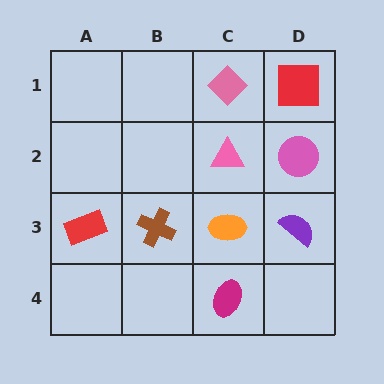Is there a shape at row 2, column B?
No, that cell is empty.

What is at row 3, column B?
A brown cross.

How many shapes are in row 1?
2 shapes.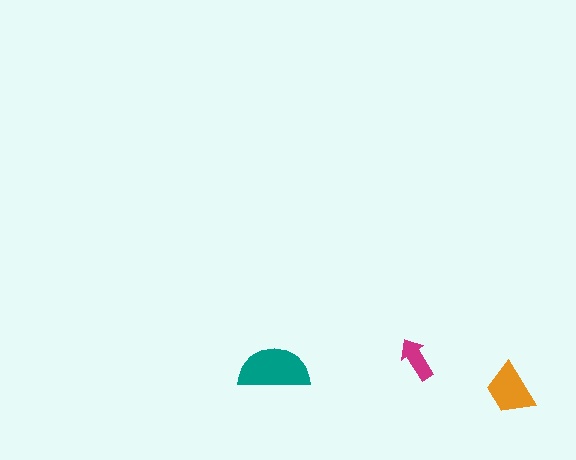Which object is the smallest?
The magenta arrow.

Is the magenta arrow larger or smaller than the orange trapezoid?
Smaller.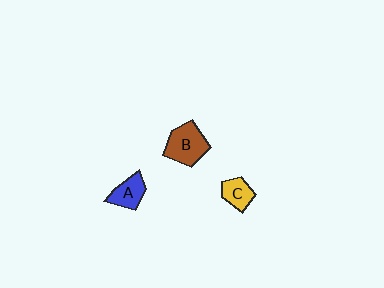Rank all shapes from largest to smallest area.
From largest to smallest: B (brown), A (blue), C (yellow).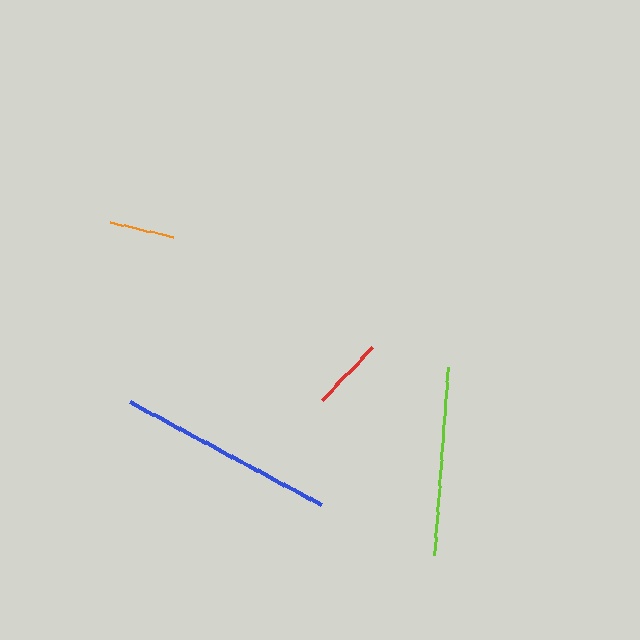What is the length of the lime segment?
The lime segment is approximately 188 pixels long.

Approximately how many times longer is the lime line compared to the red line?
The lime line is approximately 2.6 times the length of the red line.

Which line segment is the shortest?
The orange line is the shortest at approximately 64 pixels.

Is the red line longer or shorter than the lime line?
The lime line is longer than the red line.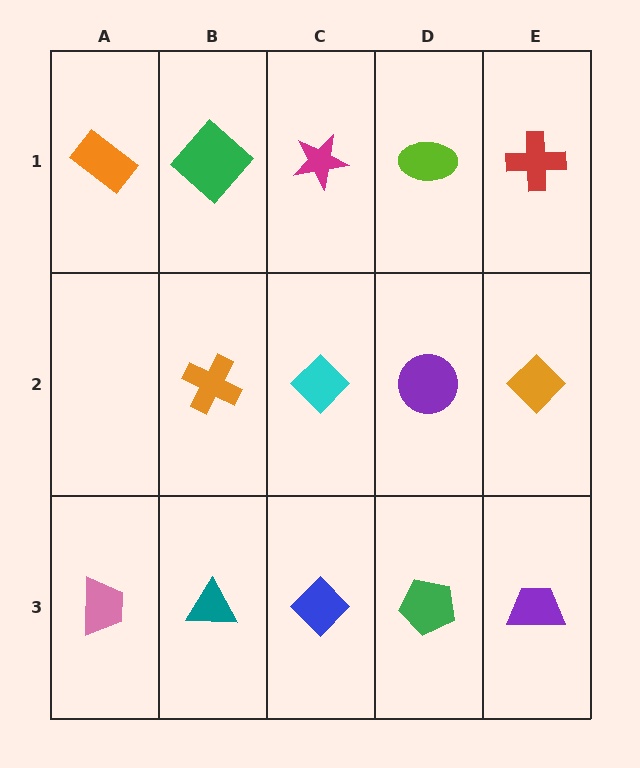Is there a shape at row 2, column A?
No, that cell is empty.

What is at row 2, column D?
A purple circle.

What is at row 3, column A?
A pink trapezoid.